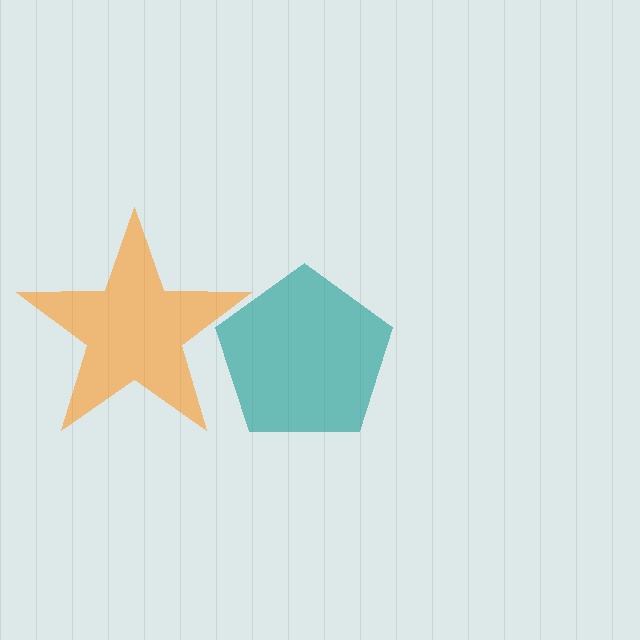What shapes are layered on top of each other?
The layered shapes are: an orange star, a teal pentagon.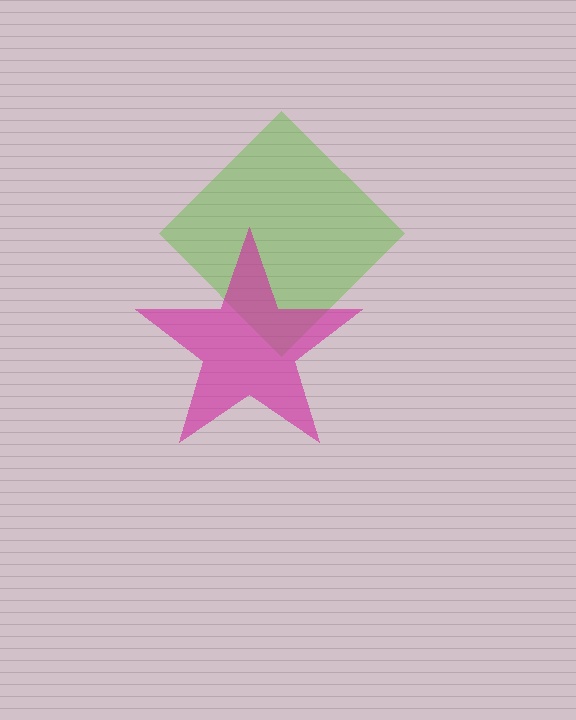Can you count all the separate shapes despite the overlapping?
Yes, there are 2 separate shapes.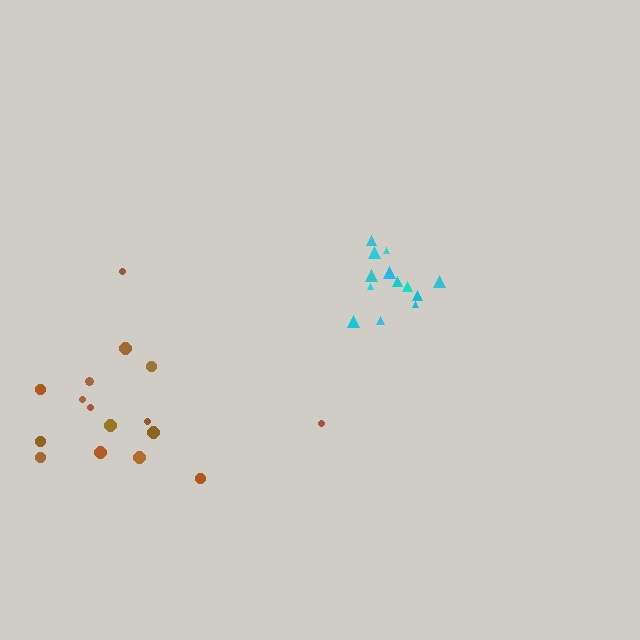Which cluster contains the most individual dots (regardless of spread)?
Brown (16).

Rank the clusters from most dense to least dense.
cyan, brown.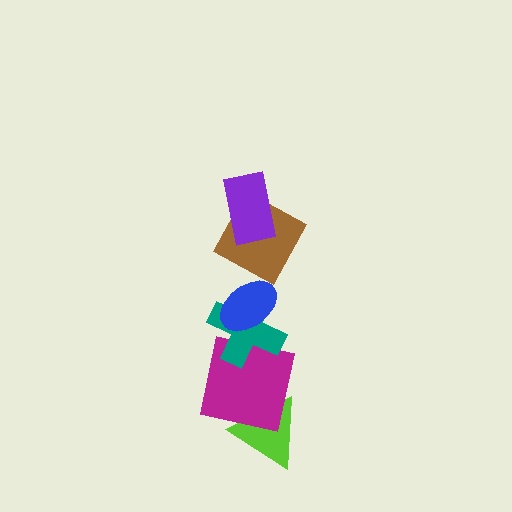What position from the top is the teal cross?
The teal cross is 4th from the top.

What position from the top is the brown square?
The brown square is 2nd from the top.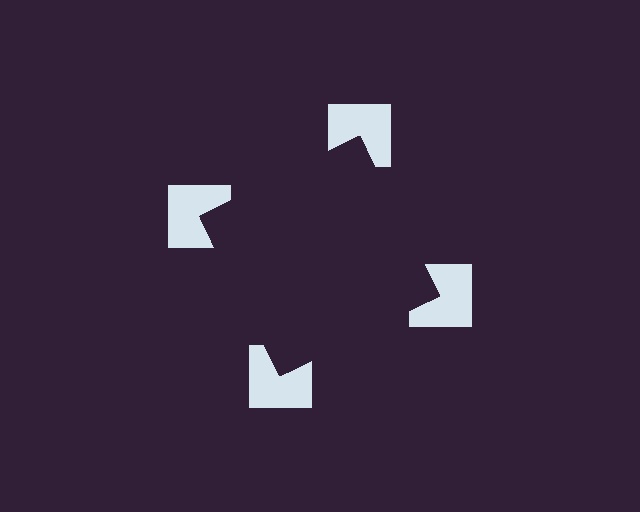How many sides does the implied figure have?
4 sides.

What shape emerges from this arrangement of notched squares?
An illusory square — its edges are inferred from the aligned wedge cuts in the notched squares, not physically drawn.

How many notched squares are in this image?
There are 4 — one at each vertex of the illusory square.